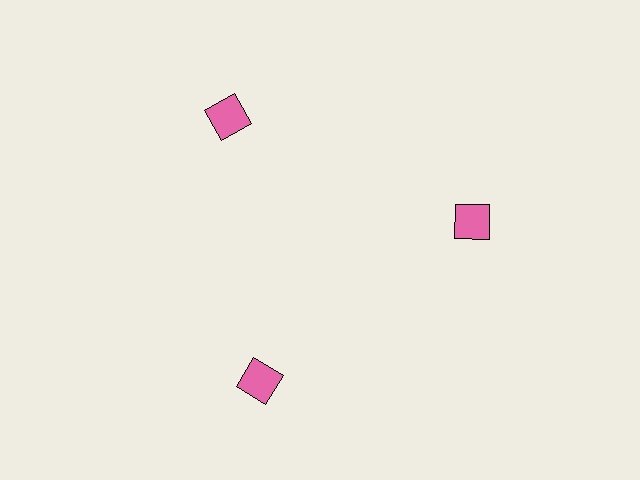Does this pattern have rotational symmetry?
Yes, this pattern has 3-fold rotational symmetry. It looks the same after rotating 120 degrees around the center.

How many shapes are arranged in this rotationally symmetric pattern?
There are 3 shapes, arranged in 3 groups of 1.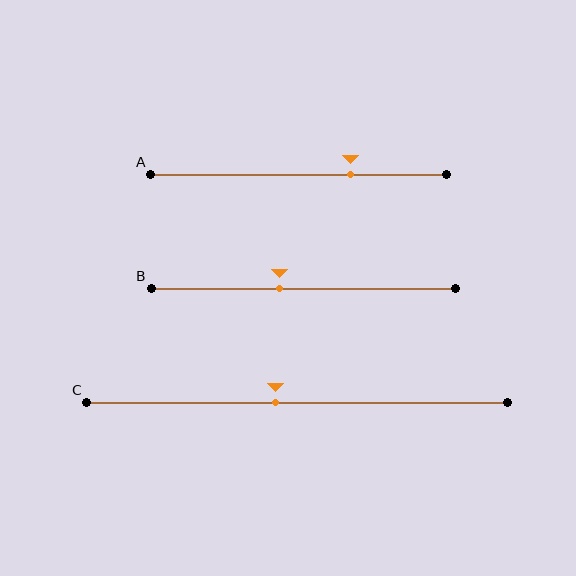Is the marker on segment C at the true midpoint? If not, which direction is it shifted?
No, the marker on segment C is shifted to the left by about 5% of the segment length.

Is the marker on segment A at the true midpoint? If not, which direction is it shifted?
No, the marker on segment A is shifted to the right by about 17% of the segment length.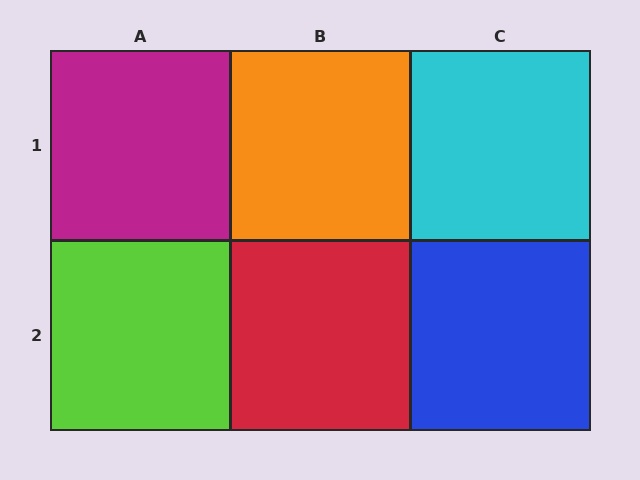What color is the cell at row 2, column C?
Blue.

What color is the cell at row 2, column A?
Lime.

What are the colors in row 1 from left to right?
Magenta, orange, cyan.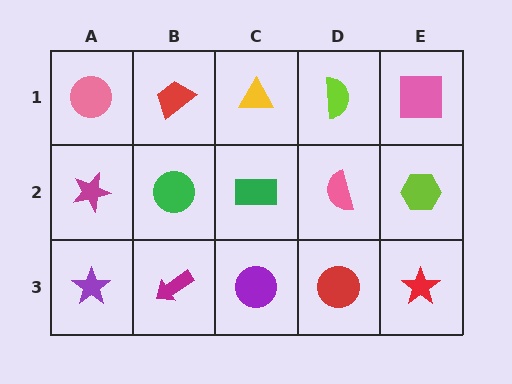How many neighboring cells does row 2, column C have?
4.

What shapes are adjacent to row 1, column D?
A pink semicircle (row 2, column D), a yellow triangle (row 1, column C), a pink square (row 1, column E).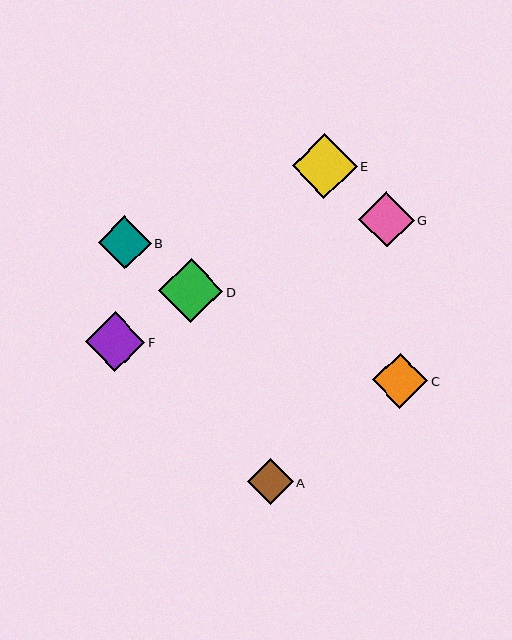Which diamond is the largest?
Diamond E is the largest with a size of approximately 65 pixels.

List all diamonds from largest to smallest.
From largest to smallest: E, D, F, G, C, B, A.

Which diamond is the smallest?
Diamond A is the smallest with a size of approximately 46 pixels.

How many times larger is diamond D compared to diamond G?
Diamond D is approximately 1.1 times the size of diamond G.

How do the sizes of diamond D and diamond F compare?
Diamond D and diamond F are approximately the same size.